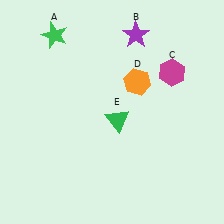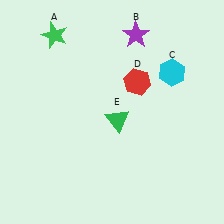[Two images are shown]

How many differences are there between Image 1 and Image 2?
There are 2 differences between the two images.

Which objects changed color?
C changed from magenta to cyan. D changed from orange to red.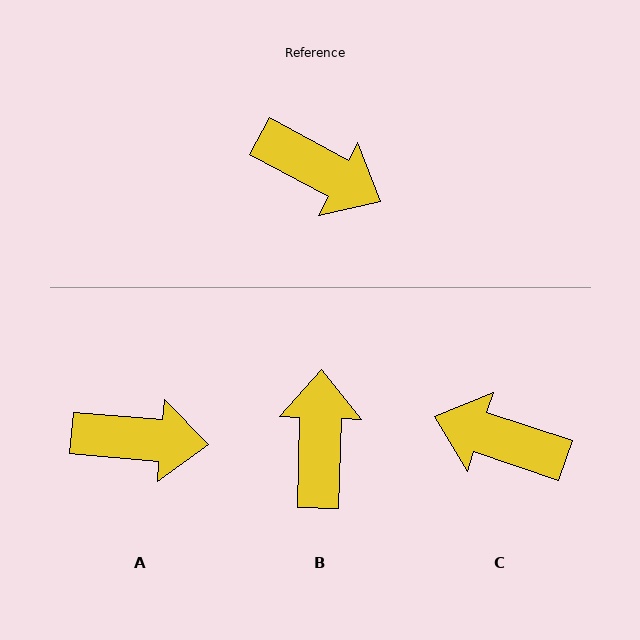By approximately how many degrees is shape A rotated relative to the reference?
Approximately 24 degrees counter-clockwise.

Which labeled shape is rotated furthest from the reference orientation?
C, about 170 degrees away.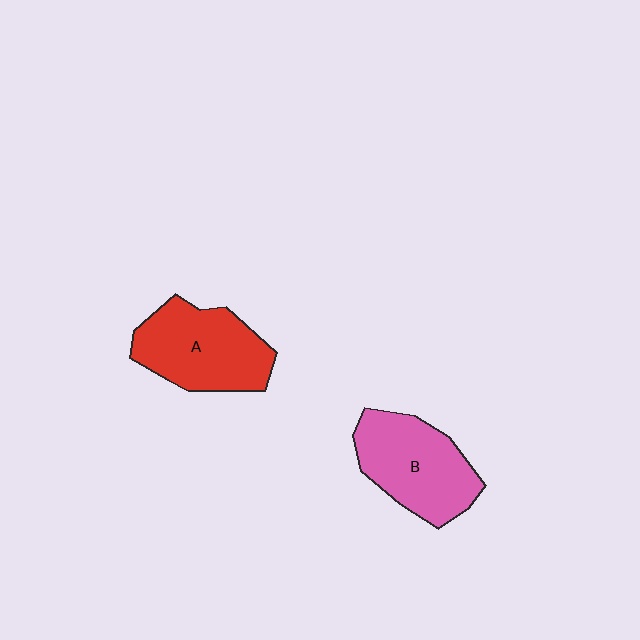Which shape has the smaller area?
Shape B (pink).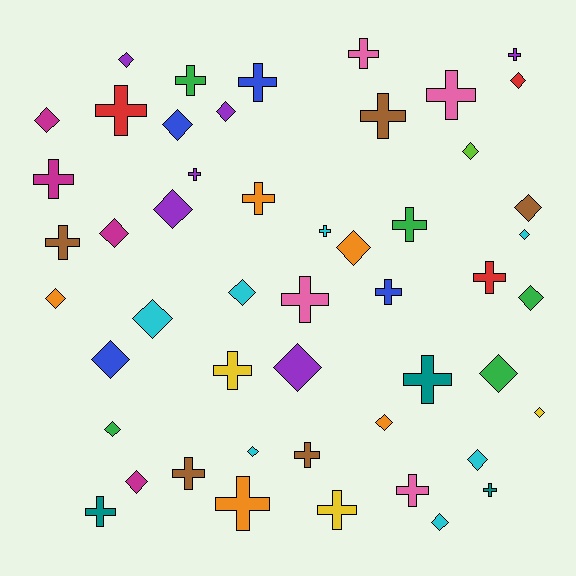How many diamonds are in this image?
There are 25 diamonds.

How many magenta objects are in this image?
There are 4 magenta objects.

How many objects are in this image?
There are 50 objects.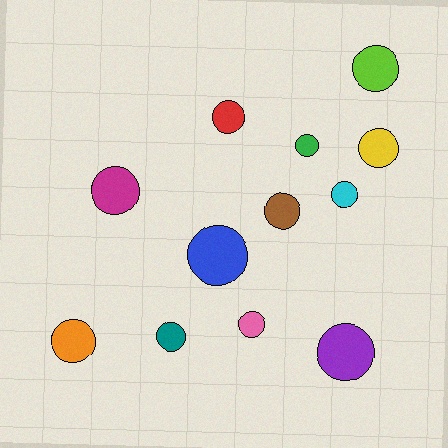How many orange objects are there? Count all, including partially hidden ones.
There is 1 orange object.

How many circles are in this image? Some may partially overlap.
There are 12 circles.